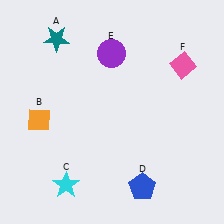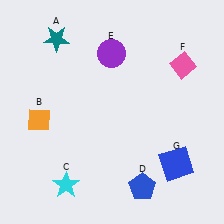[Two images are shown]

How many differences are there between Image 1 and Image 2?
There is 1 difference between the two images.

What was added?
A blue square (G) was added in Image 2.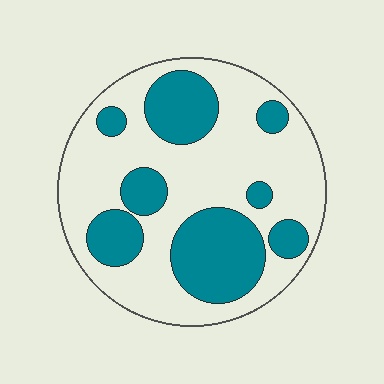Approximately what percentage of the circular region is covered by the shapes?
Approximately 35%.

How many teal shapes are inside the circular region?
8.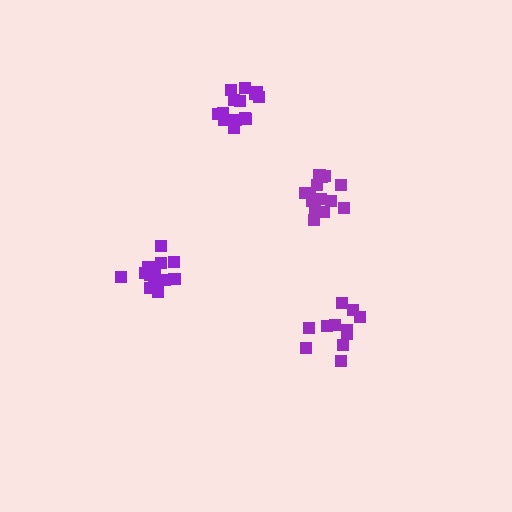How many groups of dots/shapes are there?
There are 4 groups.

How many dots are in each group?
Group 1: 15 dots, Group 2: 14 dots, Group 3: 11 dots, Group 4: 15 dots (55 total).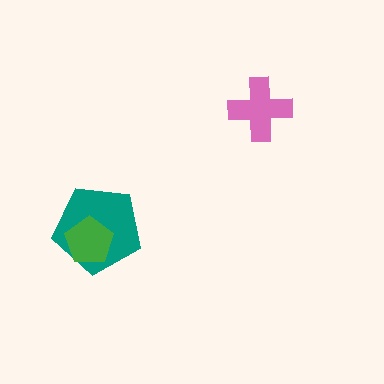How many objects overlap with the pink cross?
0 objects overlap with the pink cross.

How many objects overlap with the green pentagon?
1 object overlaps with the green pentagon.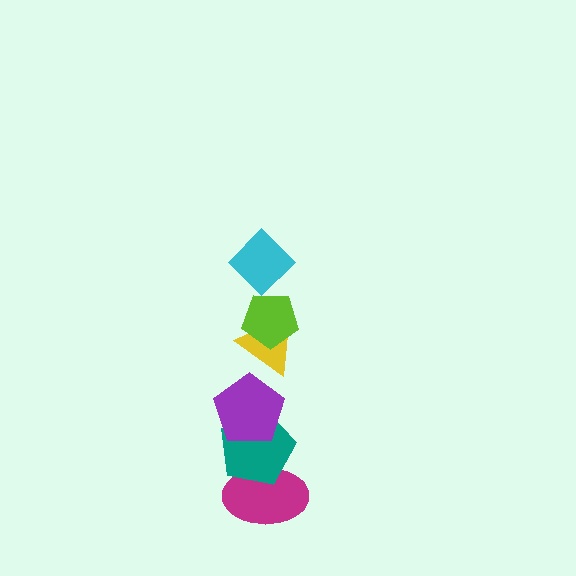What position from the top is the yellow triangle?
The yellow triangle is 3rd from the top.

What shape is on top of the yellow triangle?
The lime pentagon is on top of the yellow triangle.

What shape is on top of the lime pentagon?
The cyan diamond is on top of the lime pentagon.